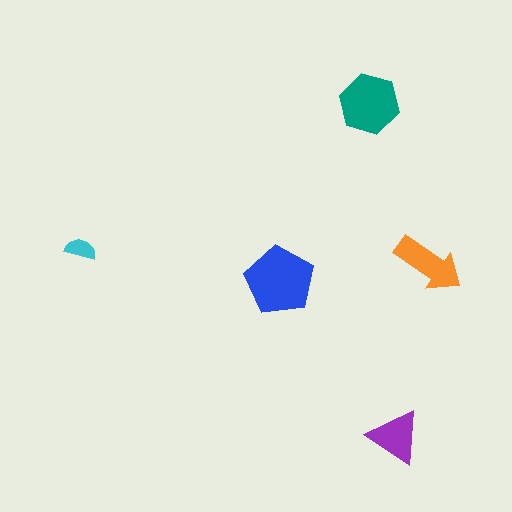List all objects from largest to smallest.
The blue pentagon, the teal hexagon, the orange arrow, the purple triangle, the cyan semicircle.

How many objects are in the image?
There are 5 objects in the image.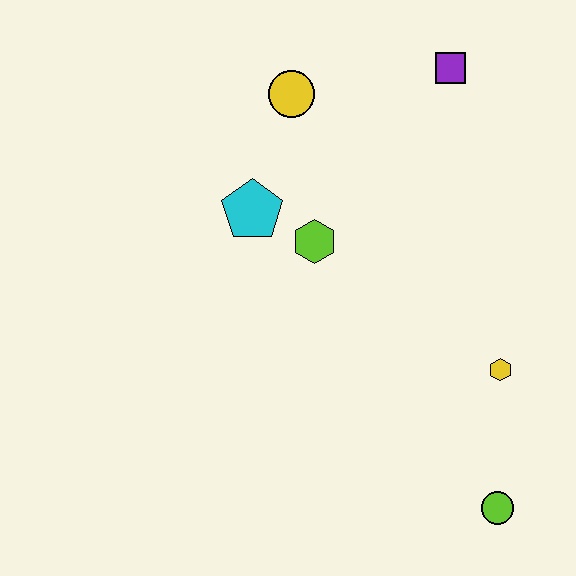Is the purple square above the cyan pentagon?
Yes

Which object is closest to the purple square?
The yellow circle is closest to the purple square.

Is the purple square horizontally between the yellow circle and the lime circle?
Yes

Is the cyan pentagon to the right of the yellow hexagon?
No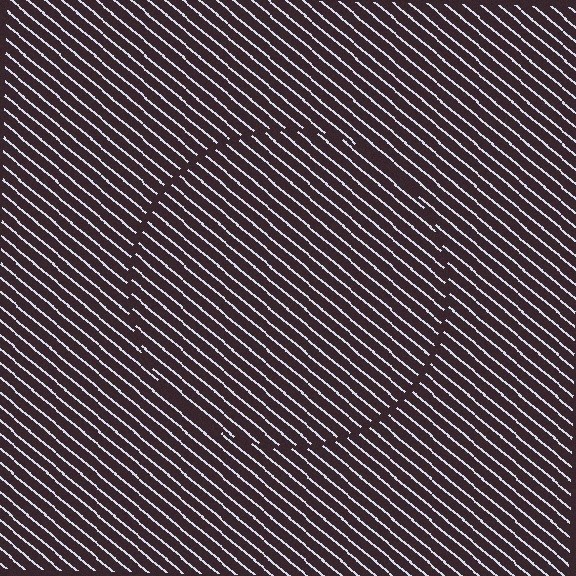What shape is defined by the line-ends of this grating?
An illusory circle. The interior of the shape contains the same grating, shifted by half a period — the contour is defined by the phase discontinuity where line-ends from the inner and outer gratings abut.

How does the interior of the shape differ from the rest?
The interior of the shape contains the same grating, shifted by half a period — the contour is defined by the phase discontinuity where line-ends from the inner and outer gratings abut.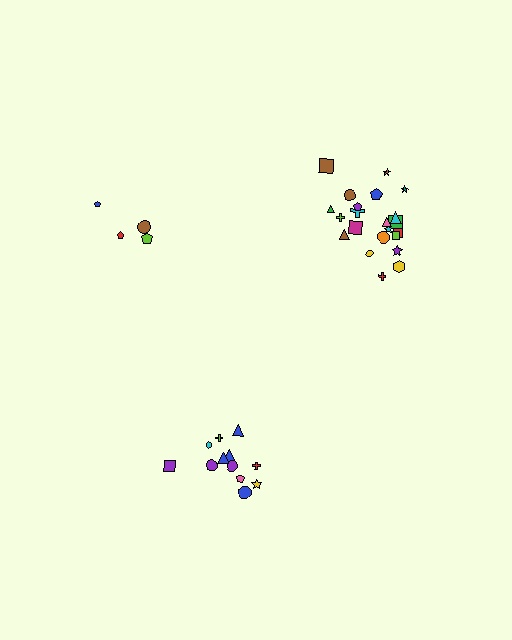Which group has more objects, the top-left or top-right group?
The top-right group.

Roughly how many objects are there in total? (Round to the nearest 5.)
Roughly 40 objects in total.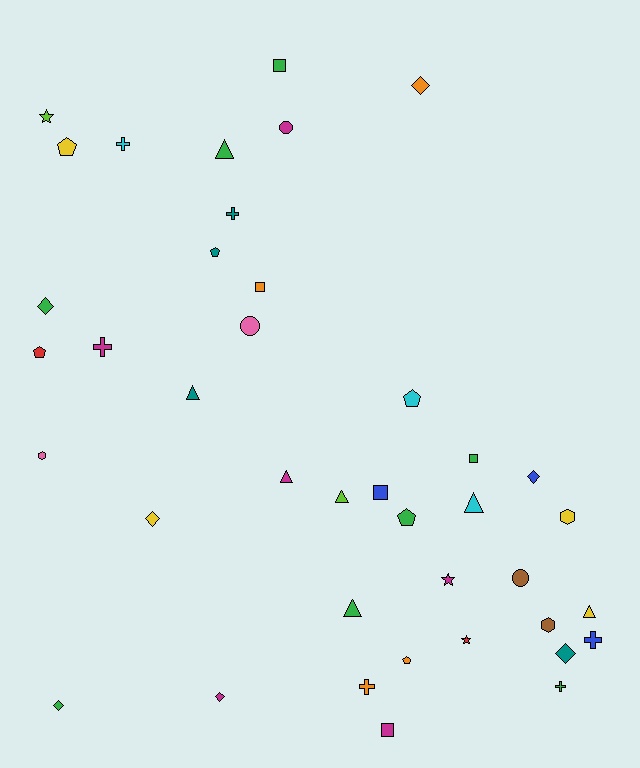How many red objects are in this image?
There are 2 red objects.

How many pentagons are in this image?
There are 6 pentagons.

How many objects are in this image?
There are 40 objects.